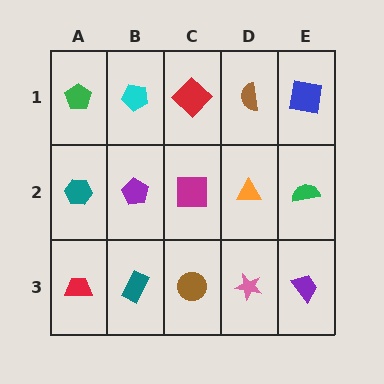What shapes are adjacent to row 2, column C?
A red diamond (row 1, column C), a brown circle (row 3, column C), a purple pentagon (row 2, column B), an orange triangle (row 2, column D).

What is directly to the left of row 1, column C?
A cyan pentagon.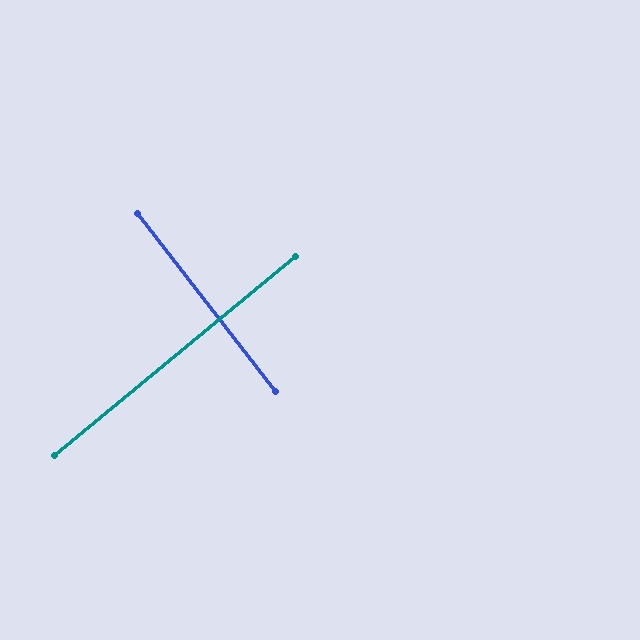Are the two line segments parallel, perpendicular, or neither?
Perpendicular — they meet at approximately 88°.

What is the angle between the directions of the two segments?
Approximately 88 degrees.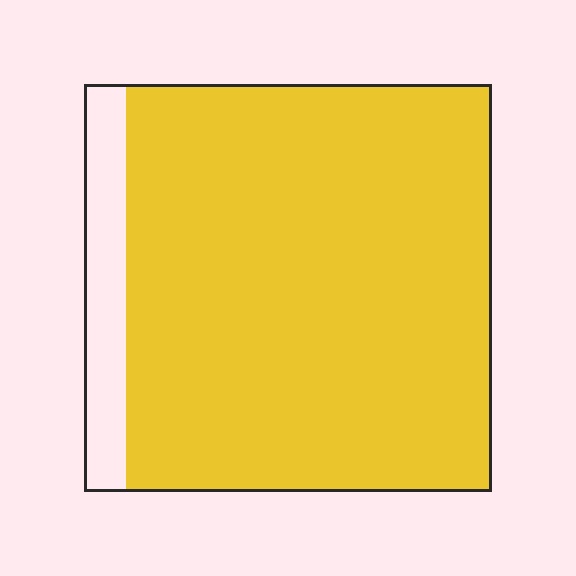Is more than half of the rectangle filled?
Yes.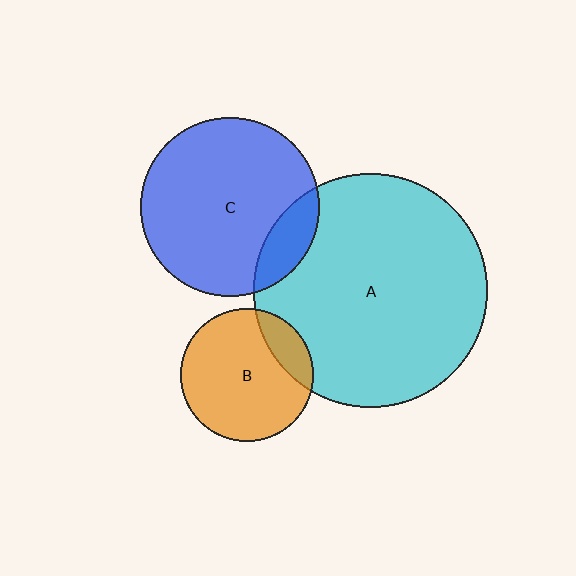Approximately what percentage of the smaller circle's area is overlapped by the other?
Approximately 15%.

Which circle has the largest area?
Circle A (cyan).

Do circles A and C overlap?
Yes.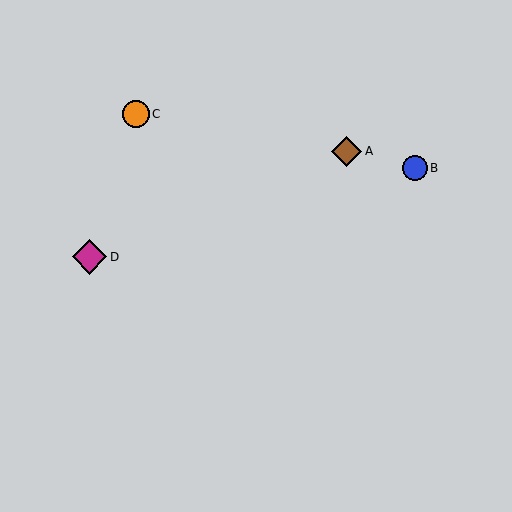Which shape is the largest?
The magenta diamond (labeled D) is the largest.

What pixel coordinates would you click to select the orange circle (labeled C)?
Click at (136, 114) to select the orange circle C.